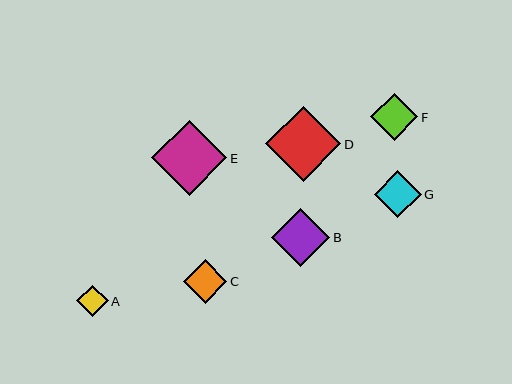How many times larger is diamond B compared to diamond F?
Diamond B is approximately 1.2 times the size of diamond F.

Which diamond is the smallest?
Diamond A is the smallest with a size of approximately 31 pixels.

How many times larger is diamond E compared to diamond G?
Diamond E is approximately 1.6 times the size of diamond G.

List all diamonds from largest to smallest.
From largest to smallest: D, E, B, F, G, C, A.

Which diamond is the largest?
Diamond D is the largest with a size of approximately 75 pixels.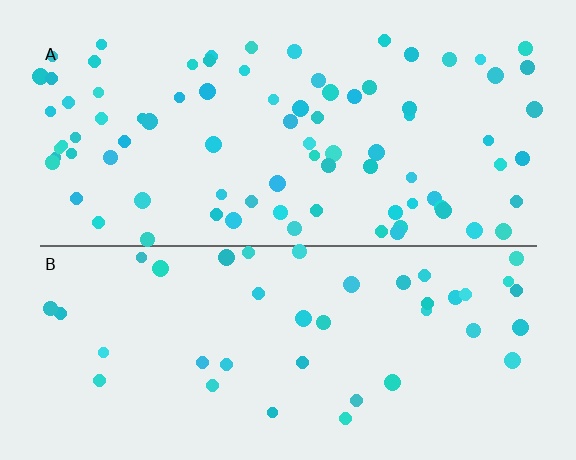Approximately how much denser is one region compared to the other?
Approximately 2.0× — region A over region B.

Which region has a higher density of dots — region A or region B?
A (the top).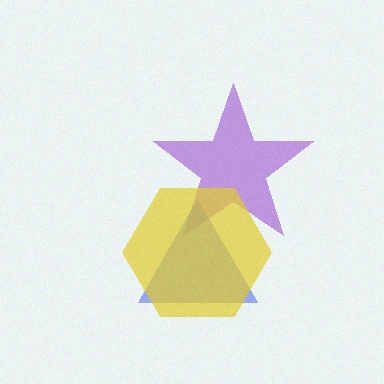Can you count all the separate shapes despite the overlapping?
Yes, there are 3 separate shapes.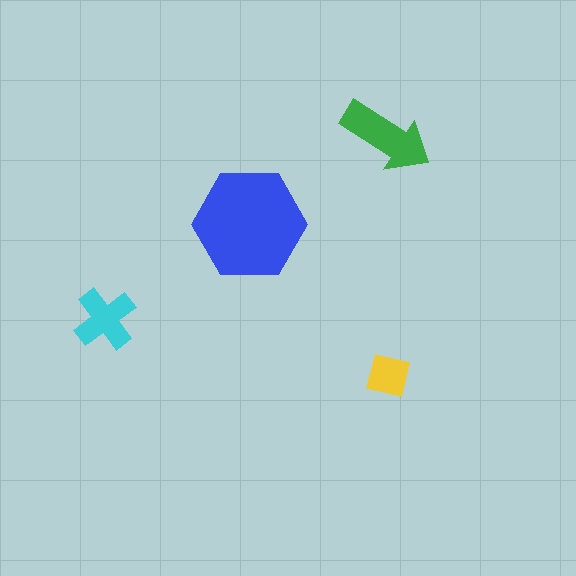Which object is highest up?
The green arrow is topmost.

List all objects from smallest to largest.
The yellow square, the cyan cross, the green arrow, the blue hexagon.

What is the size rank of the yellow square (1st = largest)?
4th.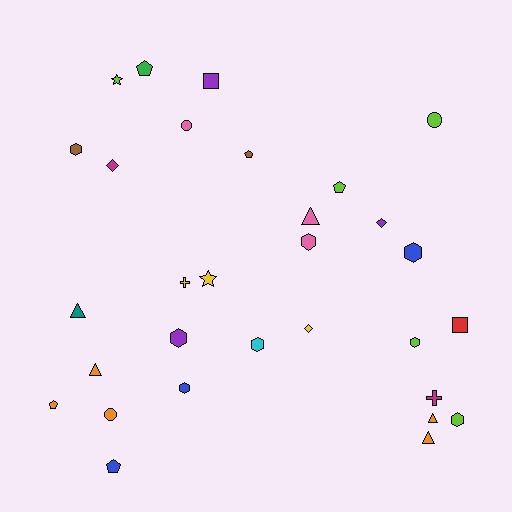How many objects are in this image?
There are 30 objects.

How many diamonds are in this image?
There are 3 diamonds.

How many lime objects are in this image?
There are 5 lime objects.